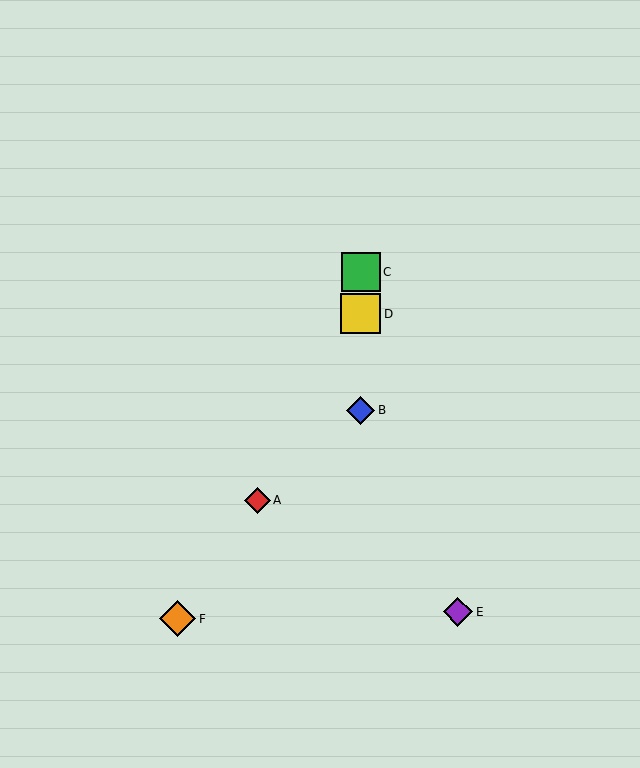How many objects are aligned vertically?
3 objects (B, C, D) are aligned vertically.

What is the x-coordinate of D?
Object D is at x≈361.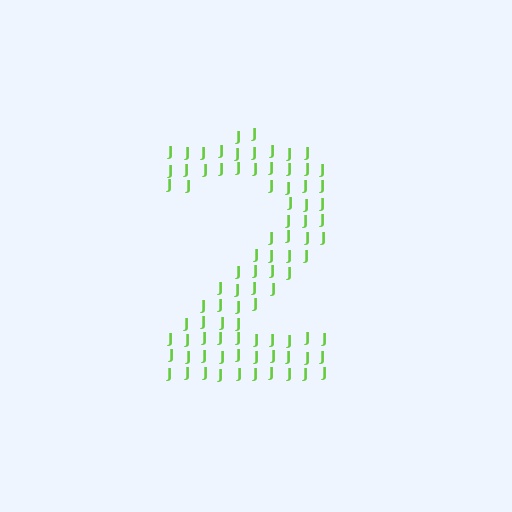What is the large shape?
The large shape is the digit 2.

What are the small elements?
The small elements are letter J's.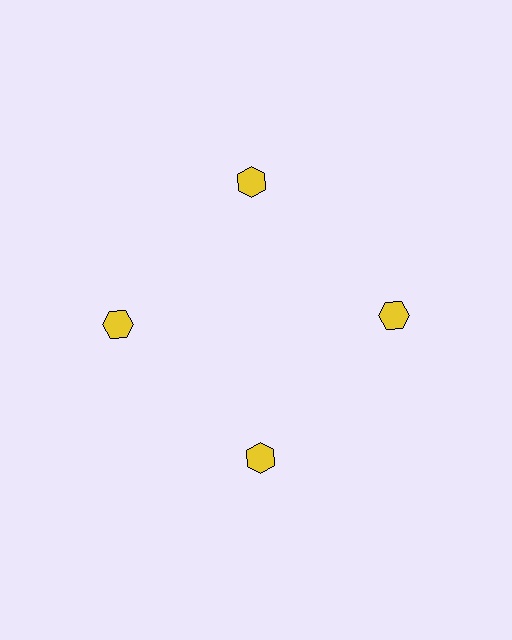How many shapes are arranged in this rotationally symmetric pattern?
There are 4 shapes, arranged in 4 groups of 1.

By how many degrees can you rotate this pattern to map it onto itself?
The pattern maps onto itself every 90 degrees of rotation.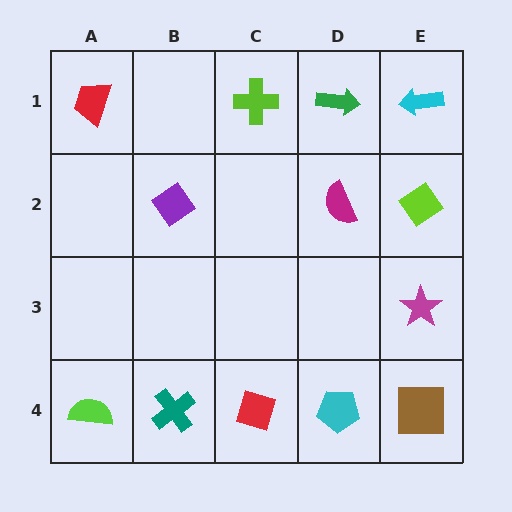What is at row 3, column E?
A magenta star.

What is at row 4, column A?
A lime semicircle.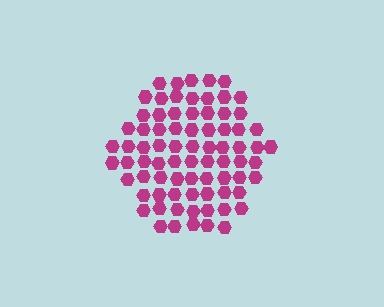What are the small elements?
The small elements are hexagons.